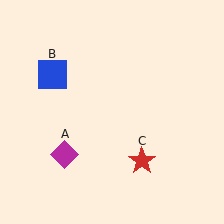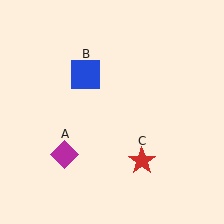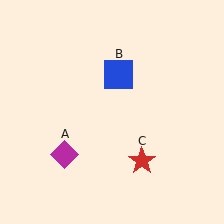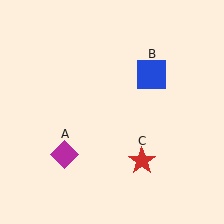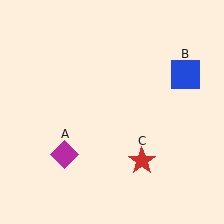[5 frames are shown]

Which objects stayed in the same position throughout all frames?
Magenta diamond (object A) and red star (object C) remained stationary.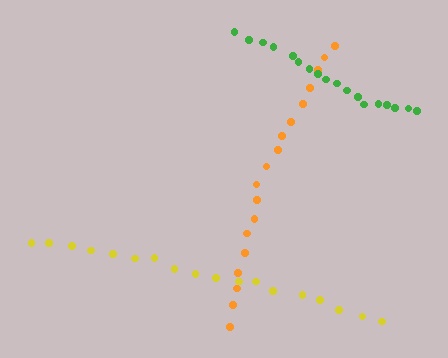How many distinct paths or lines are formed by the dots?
There are 3 distinct paths.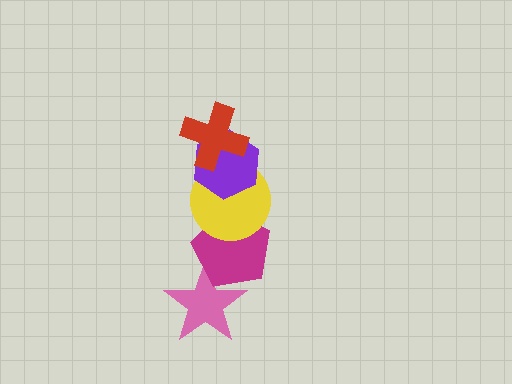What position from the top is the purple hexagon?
The purple hexagon is 2nd from the top.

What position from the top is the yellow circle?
The yellow circle is 3rd from the top.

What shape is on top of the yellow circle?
The purple hexagon is on top of the yellow circle.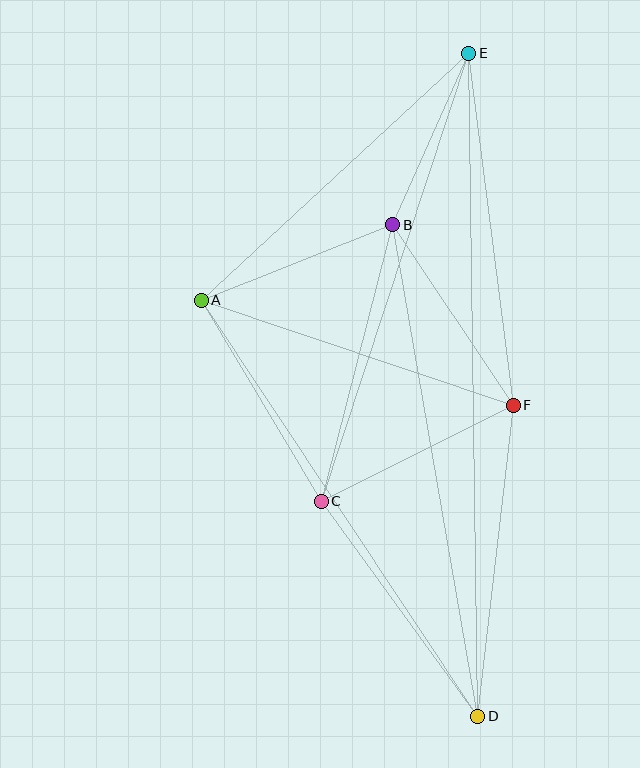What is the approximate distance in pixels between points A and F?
The distance between A and F is approximately 329 pixels.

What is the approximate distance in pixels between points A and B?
The distance between A and B is approximately 206 pixels.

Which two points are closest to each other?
Points B and E are closest to each other.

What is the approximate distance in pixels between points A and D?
The distance between A and D is approximately 499 pixels.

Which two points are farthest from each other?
Points D and E are farthest from each other.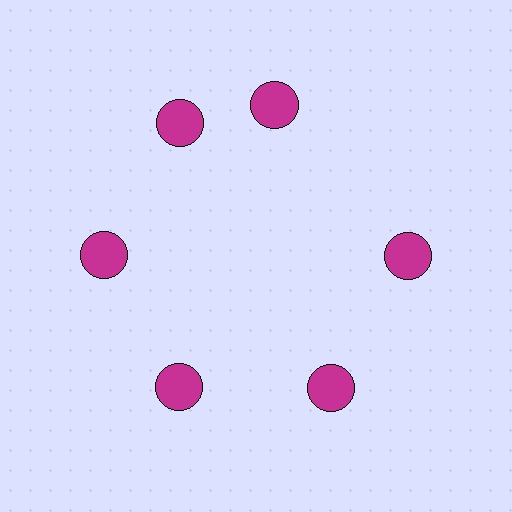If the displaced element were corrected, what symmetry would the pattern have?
It would have 6-fold rotational symmetry — the pattern would map onto itself every 60 degrees.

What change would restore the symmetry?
The symmetry would be restored by rotating it back into even spacing with its neighbors so that all 6 circles sit at equal angles and equal distance from the center.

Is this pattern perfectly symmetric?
No. The 6 magenta circles are arranged in a ring, but one element near the 1 o'clock position is rotated out of alignment along the ring, breaking the 6-fold rotational symmetry.